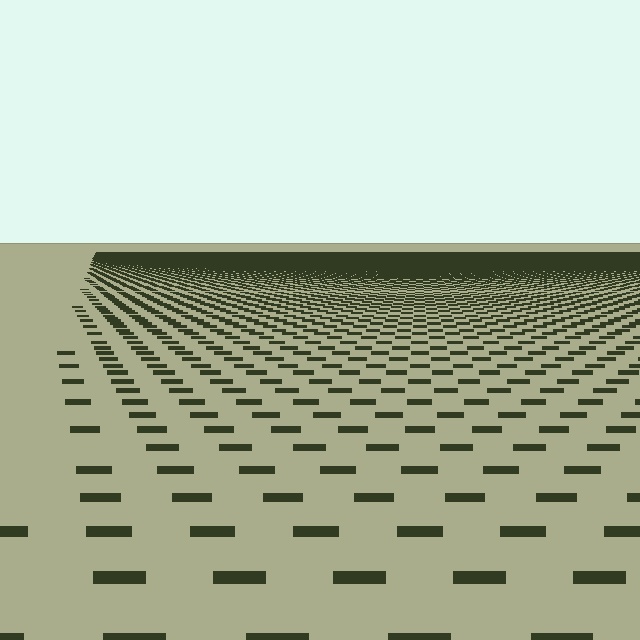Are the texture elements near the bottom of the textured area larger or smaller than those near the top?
Larger. Near the bottom, elements are closer to the viewer and appear at a bigger on-screen size.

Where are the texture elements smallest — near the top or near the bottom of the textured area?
Near the top.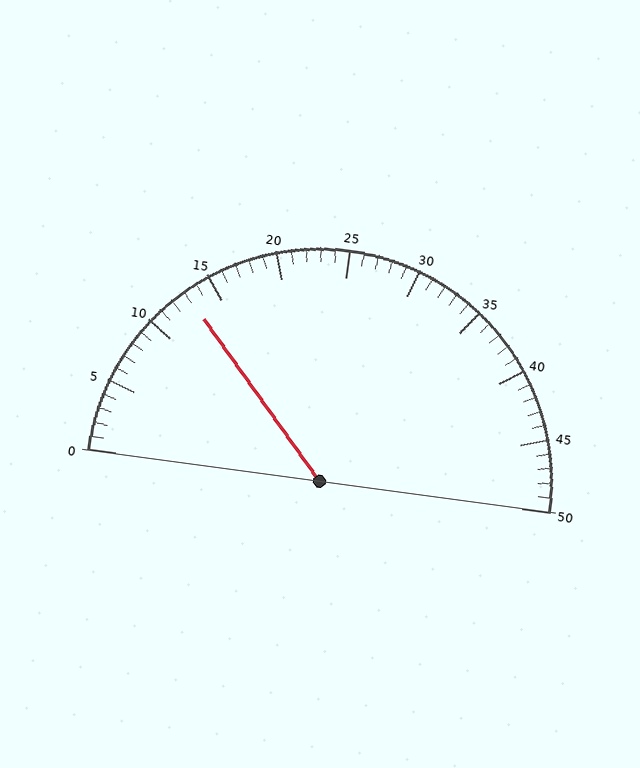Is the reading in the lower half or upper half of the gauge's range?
The reading is in the lower half of the range (0 to 50).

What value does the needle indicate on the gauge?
The needle indicates approximately 13.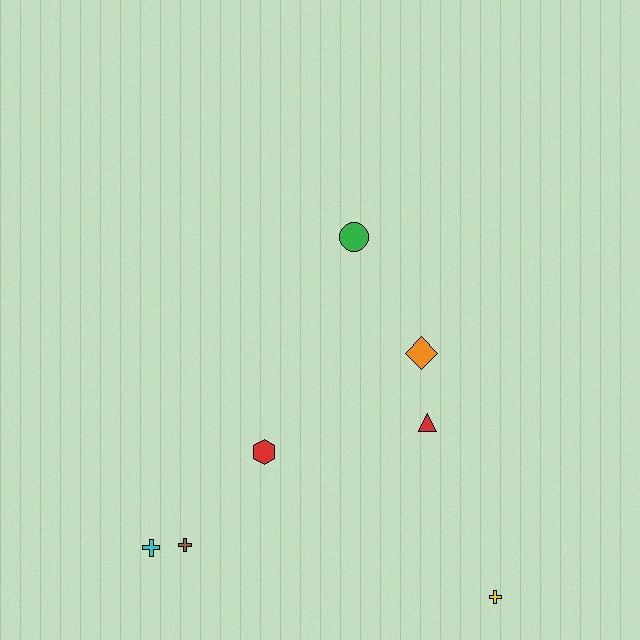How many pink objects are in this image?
There are no pink objects.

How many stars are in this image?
There are no stars.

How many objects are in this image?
There are 7 objects.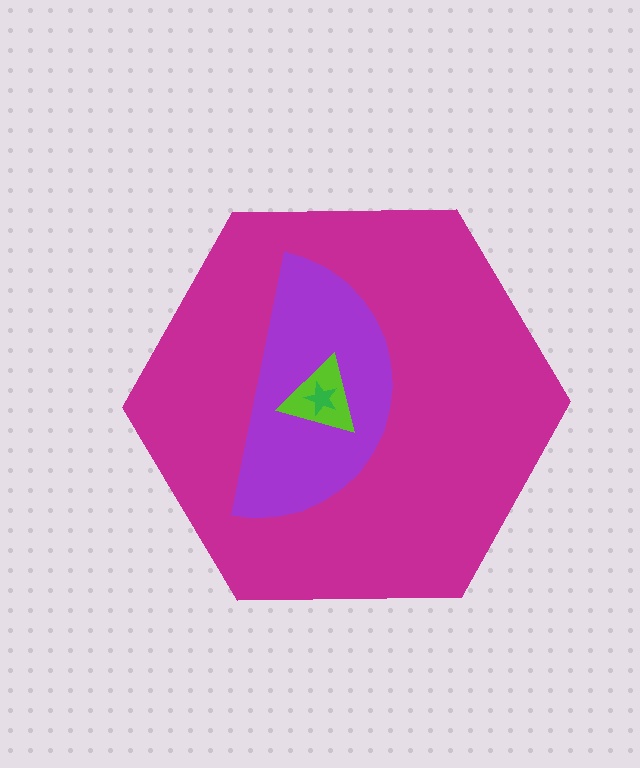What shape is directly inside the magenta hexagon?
The purple semicircle.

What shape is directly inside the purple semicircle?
The lime triangle.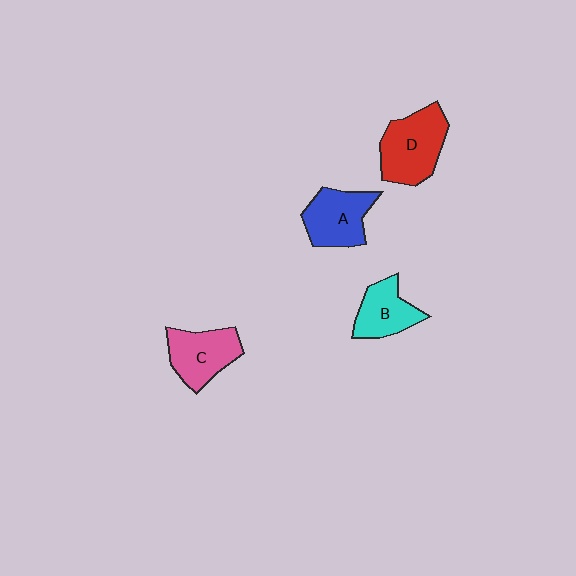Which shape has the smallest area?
Shape B (cyan).